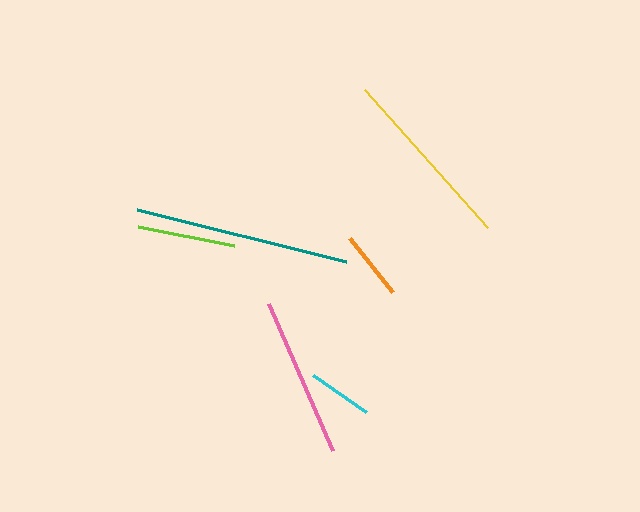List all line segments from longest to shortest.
From longest to shortest: teal, yellow, pink, lime, orange, cyan.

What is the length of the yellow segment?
The yellow segment is approximately 185 pixels long.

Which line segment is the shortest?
The cyan line is the shortest at approximately 65 pixels.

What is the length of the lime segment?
The lime segment is approximately 99 pixels long.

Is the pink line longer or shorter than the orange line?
The pink line is longer than the orange line.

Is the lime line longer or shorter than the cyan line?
The lime line is longer than the cyan line.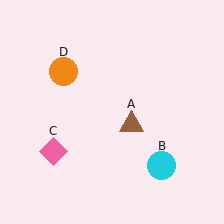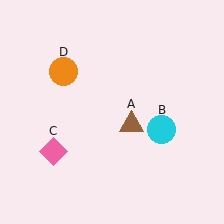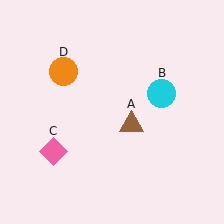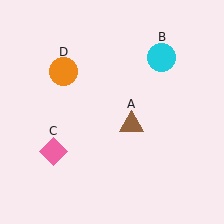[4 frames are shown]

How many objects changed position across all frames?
1 object changed position: cyan circle (object B).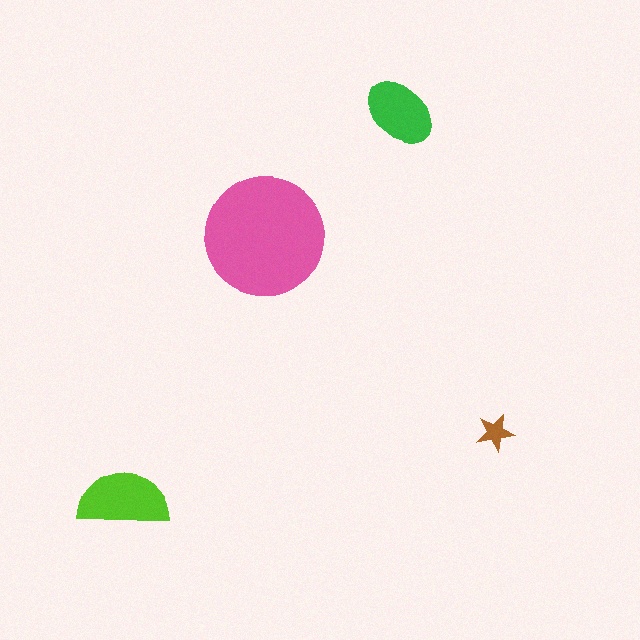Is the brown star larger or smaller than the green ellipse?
Smaller.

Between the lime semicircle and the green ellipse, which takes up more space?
The lime semicircle.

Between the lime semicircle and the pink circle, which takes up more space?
The pink circle.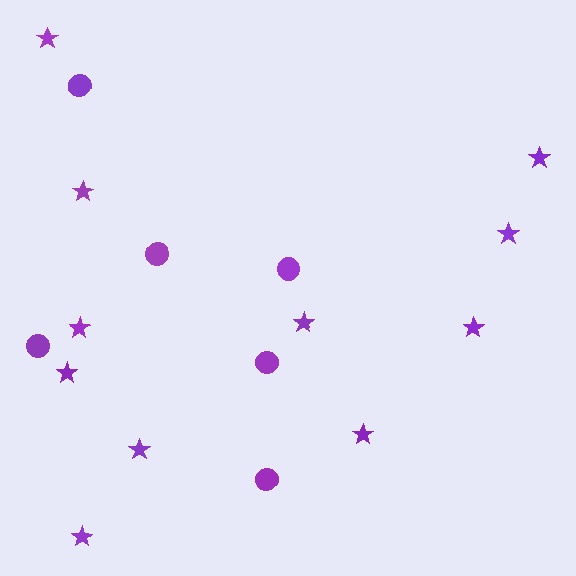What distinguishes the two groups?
There are 2 groups: one group of circles (6) and one group of stars (11).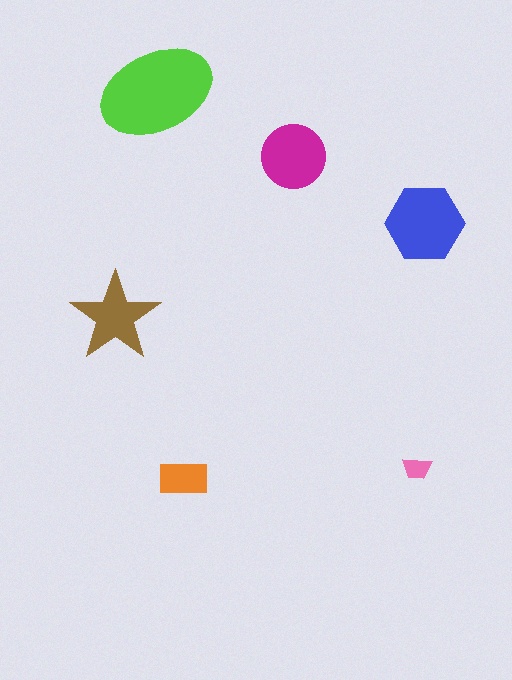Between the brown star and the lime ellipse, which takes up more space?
The lime ellipse.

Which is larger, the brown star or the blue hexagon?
The blue hexagon.